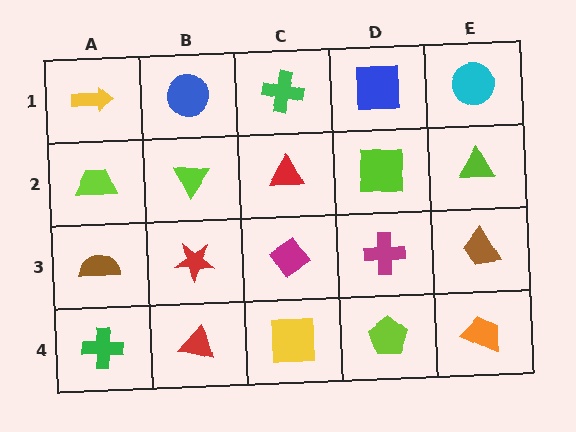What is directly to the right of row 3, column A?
A red star.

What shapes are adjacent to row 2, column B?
A blue circle (row 1, column B), a red star (row 3, column B), a lime trapezoid (row 2, column A), a red triangle (row 2, column C).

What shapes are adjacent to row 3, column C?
A red triangle (row 2, column C), a yellow square (row 4, column C), a red star (row 3, column B), a magenta cross (row 3, column D).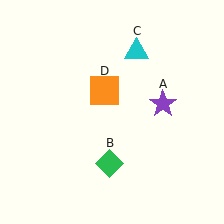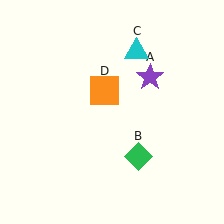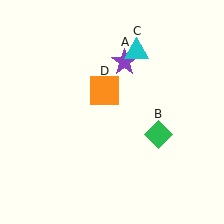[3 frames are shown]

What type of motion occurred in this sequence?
The purple star (object A), green diamond (object B) rotated counterclockwise around the center of the scene.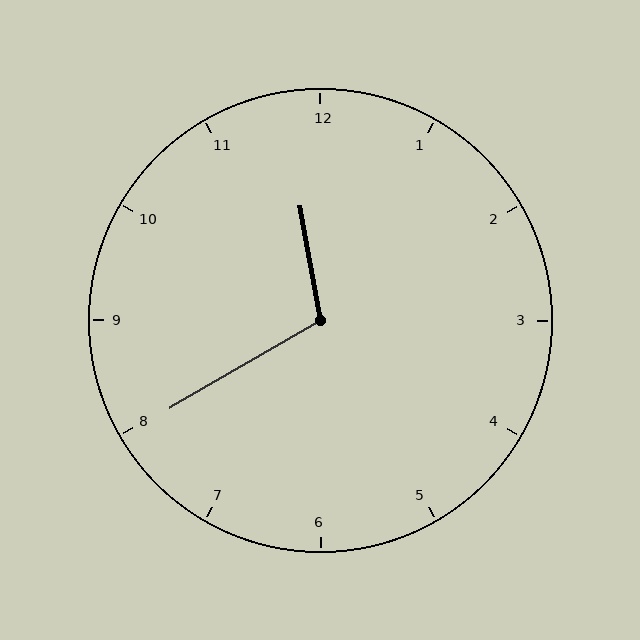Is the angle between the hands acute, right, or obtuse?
It is obtuse.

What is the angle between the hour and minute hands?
Approximately 110 degrees.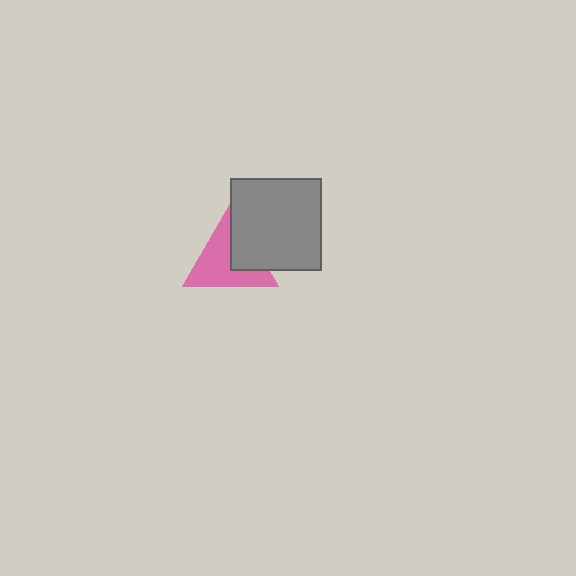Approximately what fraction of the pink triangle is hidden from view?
Roughly 35% of the pink triangle is hidden behind the gray square.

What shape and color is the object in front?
The object in front is a gray square.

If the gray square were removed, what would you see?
You would see the complete pink triangle.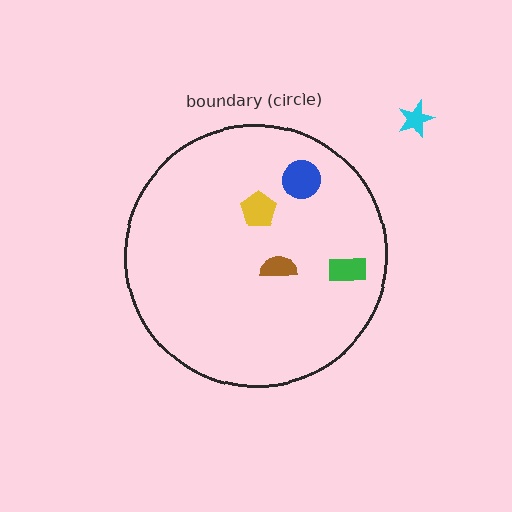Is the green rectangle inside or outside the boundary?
Inside.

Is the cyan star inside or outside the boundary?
Outside.